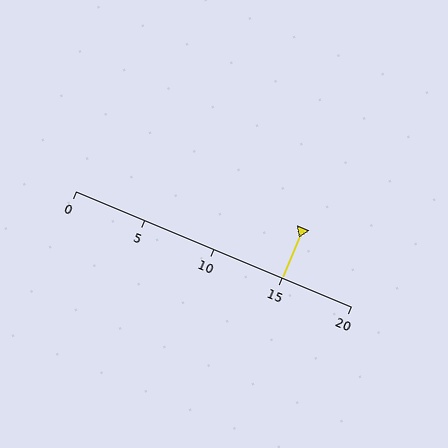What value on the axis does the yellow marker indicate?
The marker indicates approximately 15.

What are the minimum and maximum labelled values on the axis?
The axis runs from 0 to 20.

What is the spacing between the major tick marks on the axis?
The major ticks are spaced 5 apart.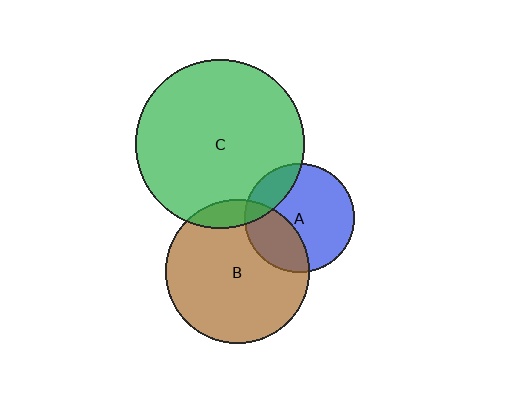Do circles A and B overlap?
Yes.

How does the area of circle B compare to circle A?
Approximately 1.7 times.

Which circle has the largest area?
Circle C (green).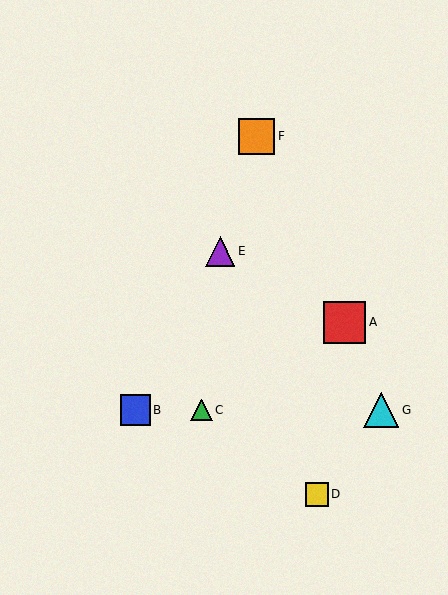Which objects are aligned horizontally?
Objects B, C, G are aligned horizontally.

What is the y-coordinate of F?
Object F is at y≈136.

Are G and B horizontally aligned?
Yes, both are at y≈410.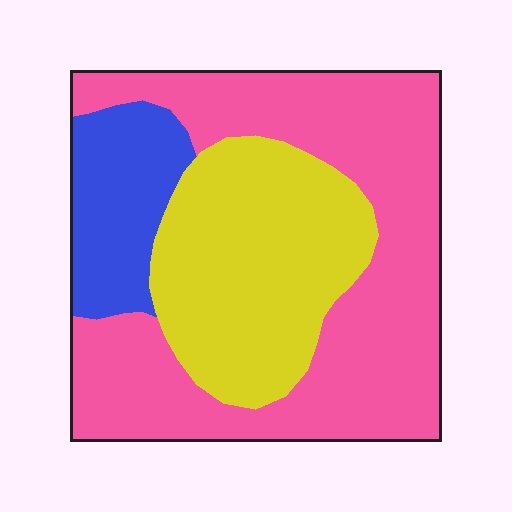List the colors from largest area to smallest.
From largest to smallest: pink, yellow, blue.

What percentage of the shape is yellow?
Yellow covers 32% of the shape.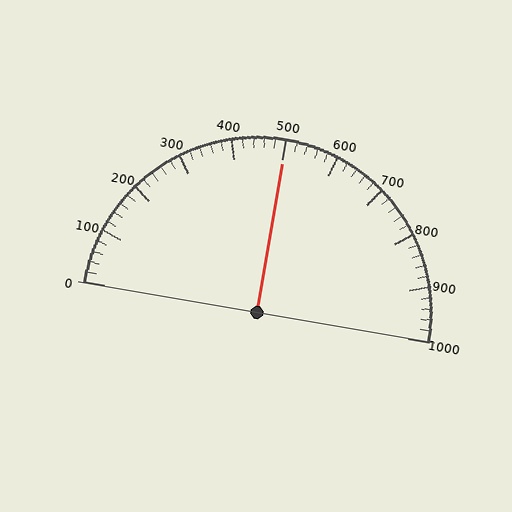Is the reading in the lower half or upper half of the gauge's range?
The reading is in the upper half of the range (0 to 1000).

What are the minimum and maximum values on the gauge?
The gauge ranges from 0 to 1000.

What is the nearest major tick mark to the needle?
The nearest major tick mark is 500.